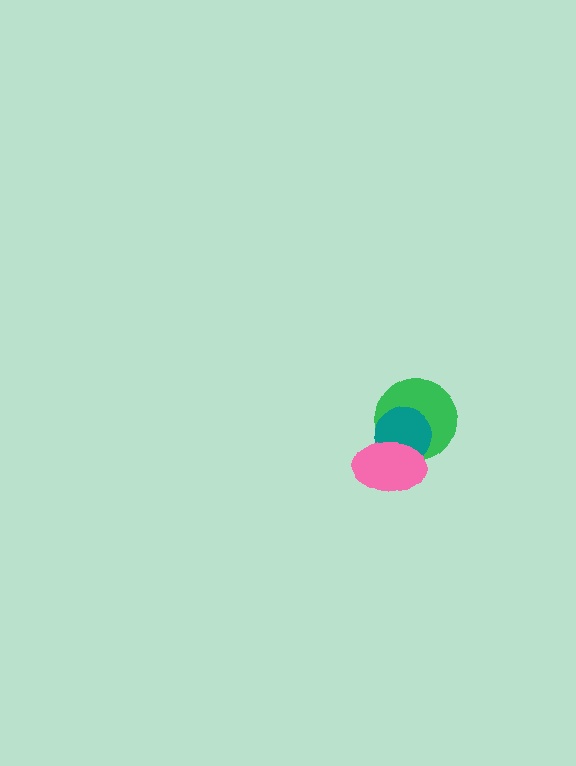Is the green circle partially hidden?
Yes, it is partially covered by another shape.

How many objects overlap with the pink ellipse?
2 objects overlap with the pink ellipse.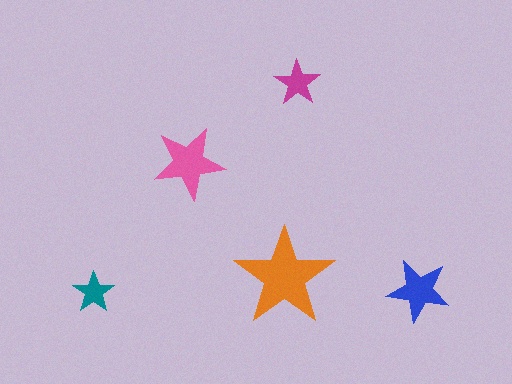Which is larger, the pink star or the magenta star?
The pink one.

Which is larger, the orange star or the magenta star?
The orange one.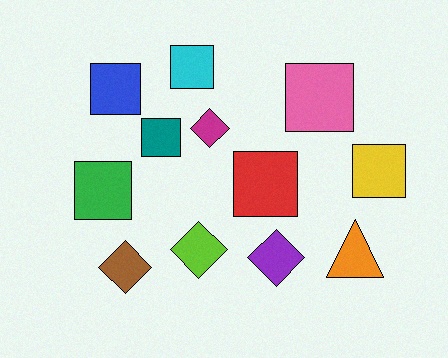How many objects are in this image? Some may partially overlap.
There are 12 objects.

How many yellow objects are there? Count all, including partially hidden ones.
There is 1 yellow object.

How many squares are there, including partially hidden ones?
There are 7 squares.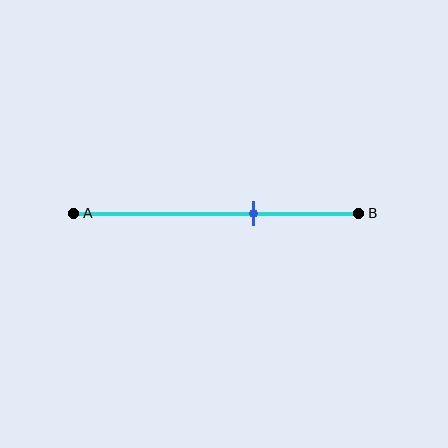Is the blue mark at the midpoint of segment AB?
No, the mark is at about 65% from A, not at the 50% midpoint.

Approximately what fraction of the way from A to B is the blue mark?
The blue mark is approximately 65% of the way from A to B.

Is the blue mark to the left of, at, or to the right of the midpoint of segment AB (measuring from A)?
The blue mark is to the right of the midpoint of segment AB.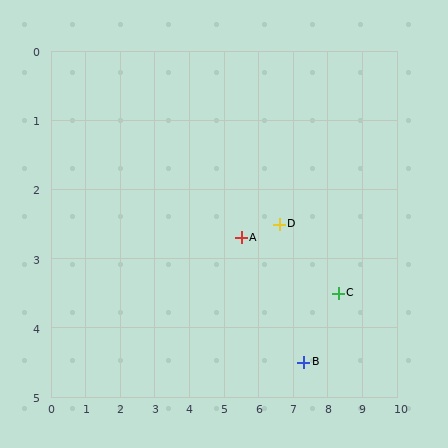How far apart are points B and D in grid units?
Points B and D are about 2.1 grid units apart.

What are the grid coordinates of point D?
Point D is at approximately (6.6, 2.5).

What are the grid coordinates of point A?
Point A is at approximately (5.5, 2.7).